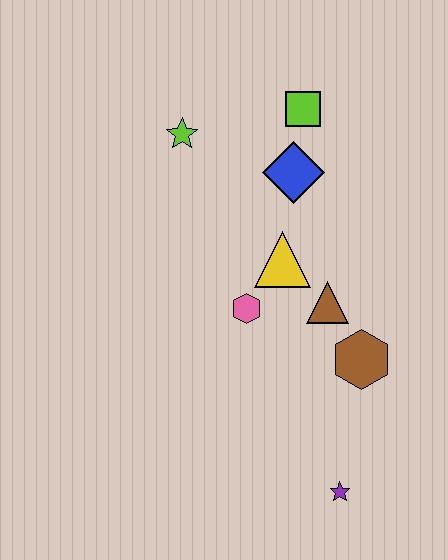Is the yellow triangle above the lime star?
No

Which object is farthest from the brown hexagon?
The lime star is farthest from the brown hexagon.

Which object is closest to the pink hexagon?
The yellow triangle is closest to the pink hexagon.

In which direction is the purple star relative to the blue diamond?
The purple star is below the blue diamond.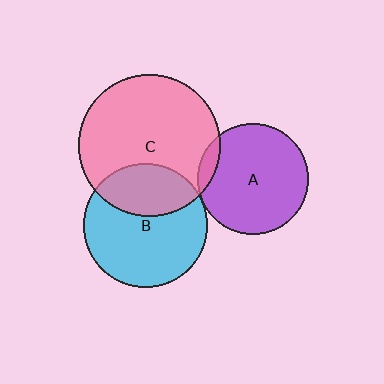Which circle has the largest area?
Circle C (pink).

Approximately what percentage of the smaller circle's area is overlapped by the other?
Approximately 5%.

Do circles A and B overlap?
Yes.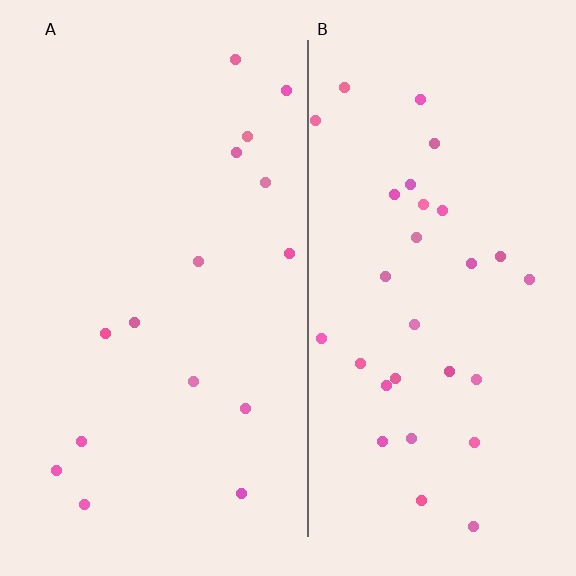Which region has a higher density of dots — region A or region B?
B (the right).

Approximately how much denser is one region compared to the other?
Approximately 2.0× — region B over region A.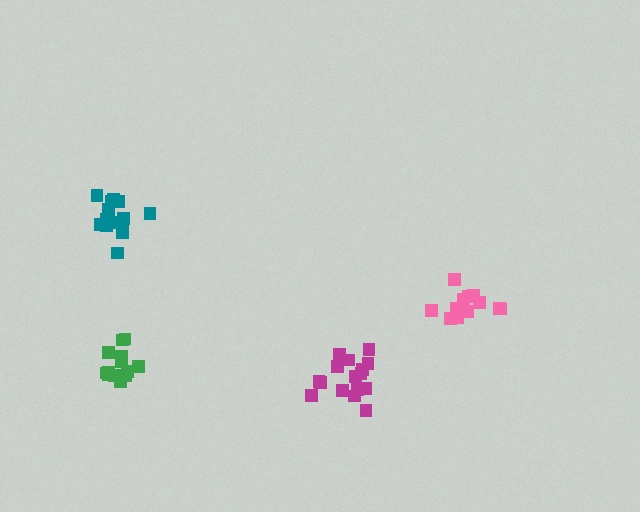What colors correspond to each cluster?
The clusters are colored: green, pink, magenta, teal.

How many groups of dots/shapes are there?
There are 4 groups.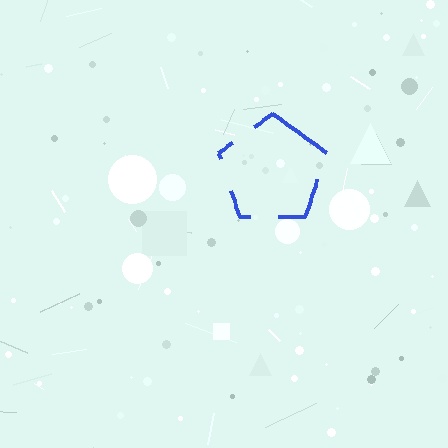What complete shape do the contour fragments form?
The contour fragments form a pentagon.